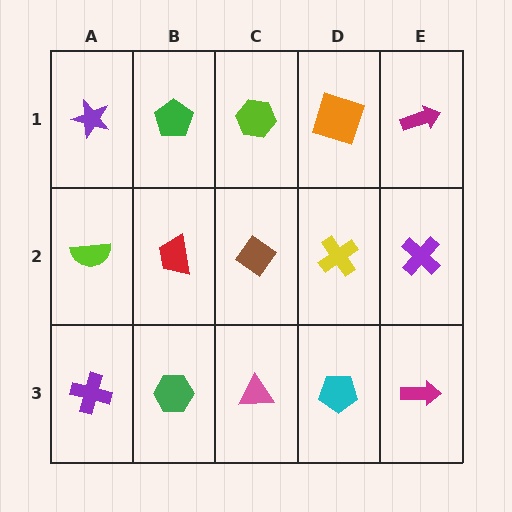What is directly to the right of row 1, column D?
A magenta arrow.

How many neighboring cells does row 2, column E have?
3.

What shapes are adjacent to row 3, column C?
A brown diamond (row 2, column C), a green hexagon (row 3, column B), a cyan pentagon (row 3, column D).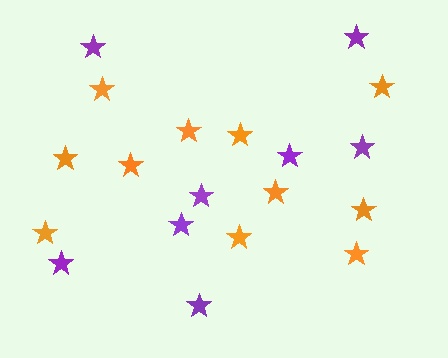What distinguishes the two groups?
There are 2 groups: one group of orange stars (11) and one group of purple stars (8).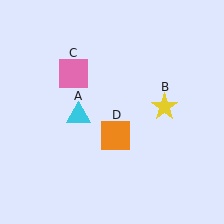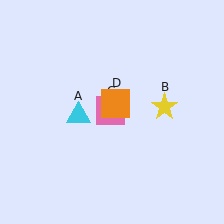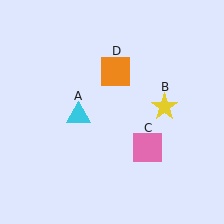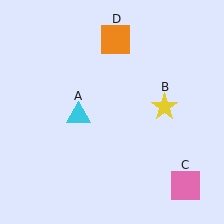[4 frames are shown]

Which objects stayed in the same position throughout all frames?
Cyan triangle (object A) and yellow star (object B) remained stationary.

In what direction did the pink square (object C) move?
The pink square (object C) moved down and to the right.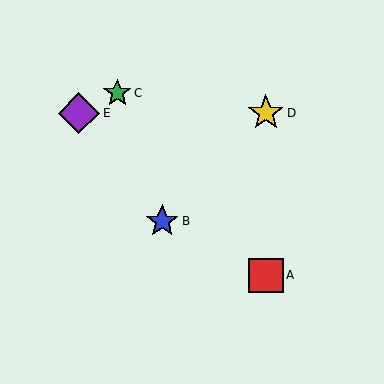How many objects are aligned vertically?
2 objects (A, D) are aligned vertically.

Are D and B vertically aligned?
No, D is at x≈266 and B is at x≈162.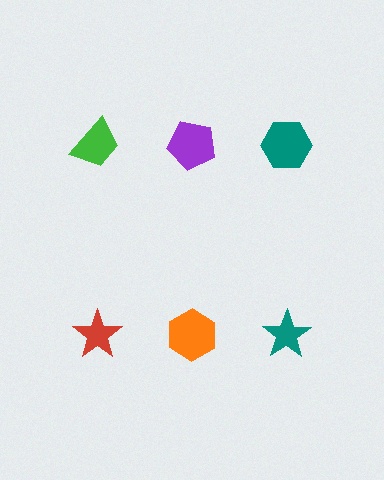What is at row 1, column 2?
A purple pentagon.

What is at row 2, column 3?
A teal star.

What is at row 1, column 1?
A green trapezoid.